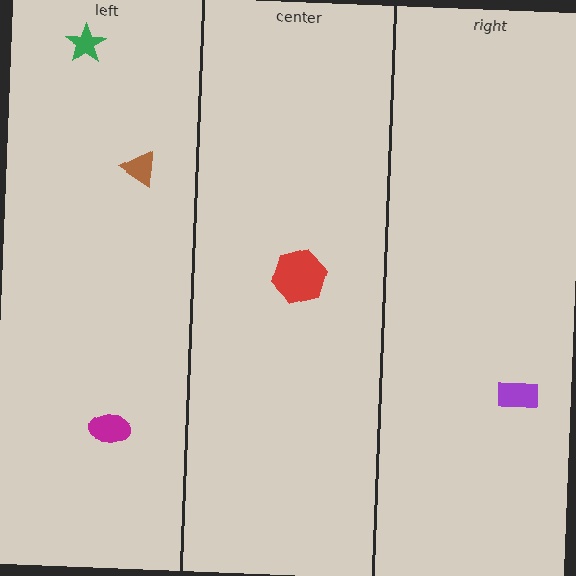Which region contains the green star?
The left region.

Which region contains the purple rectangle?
The right region.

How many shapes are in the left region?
3.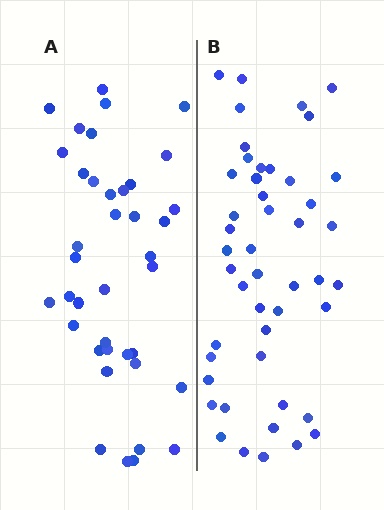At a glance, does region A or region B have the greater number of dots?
Region B (the right region) has more dots.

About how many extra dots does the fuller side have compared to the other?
Region B has roughly 8 or so more dots than region A.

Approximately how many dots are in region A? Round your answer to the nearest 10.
About 40 dots. (The exact count is 39, which rounds to 40.)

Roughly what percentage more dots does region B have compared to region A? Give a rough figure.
About 20% more.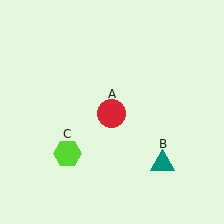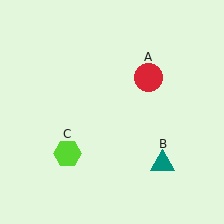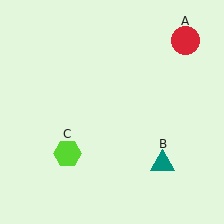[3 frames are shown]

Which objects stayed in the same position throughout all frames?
Teal triangle (object B) and lime hexagon (object C) remained stationary.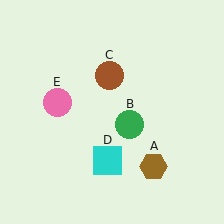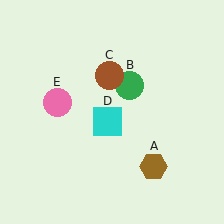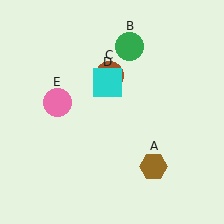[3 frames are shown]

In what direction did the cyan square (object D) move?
The cyan square (object D) moved up.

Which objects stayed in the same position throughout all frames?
Brown hexagon (object A) and brown circle (object C) and pink circle (object E) remained stationary.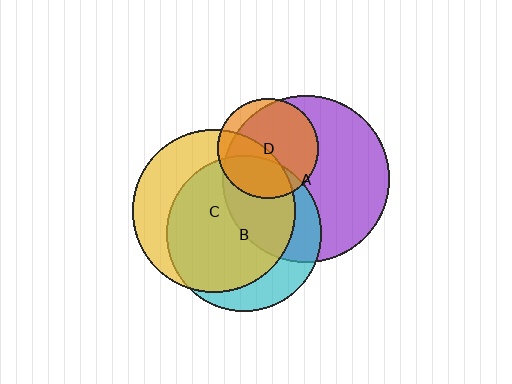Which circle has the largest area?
Circle A (purple).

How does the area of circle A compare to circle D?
Approximately 2.8 times.